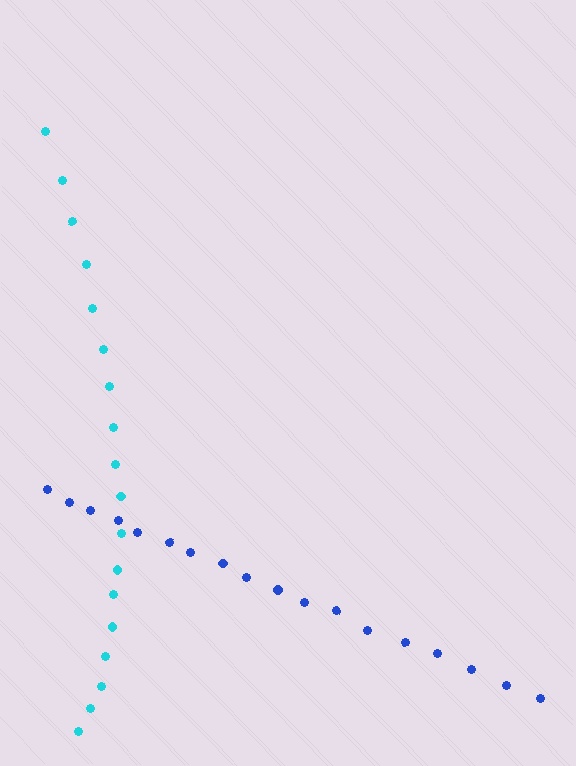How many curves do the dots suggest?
There are 2 distinct paths.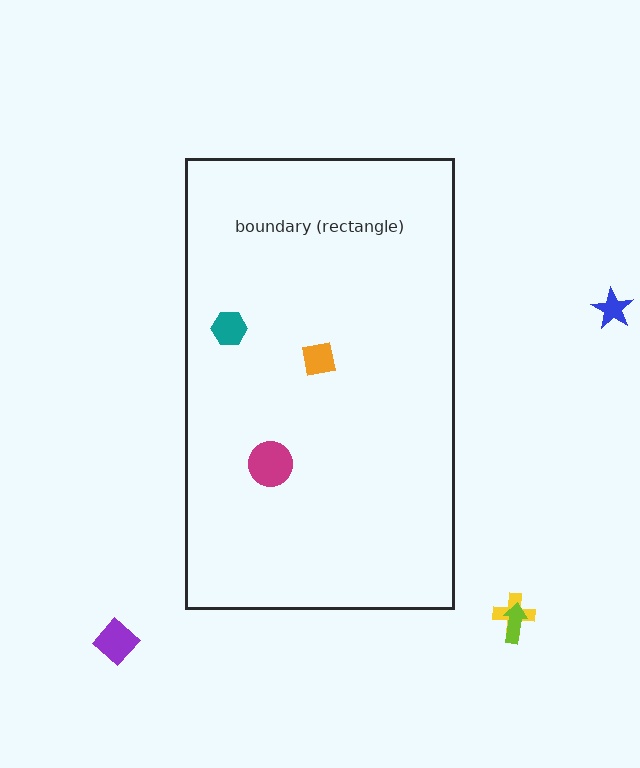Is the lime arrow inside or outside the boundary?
Outside.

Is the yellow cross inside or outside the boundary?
Outside.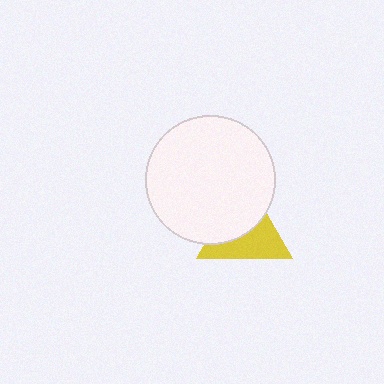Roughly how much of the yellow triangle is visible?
About half of it is visible (roughly 51%).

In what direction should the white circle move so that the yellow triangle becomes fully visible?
The white circle should move toward the upper-left. That is the shortest direction to clear the overlap and leave the yellow triangle fully visible.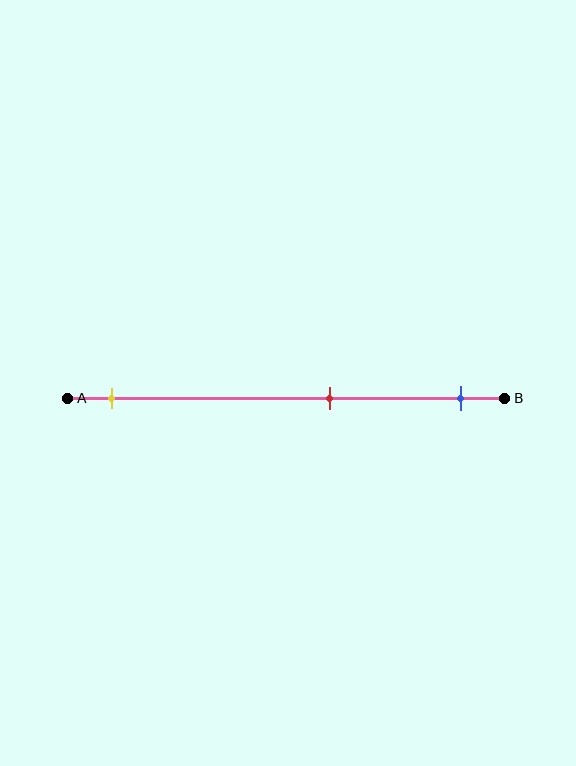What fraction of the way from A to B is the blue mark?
The blue mark is approximately 90% (0.9) of the way from A to B.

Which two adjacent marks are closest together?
The red and blue marks are the closest adjacent pair.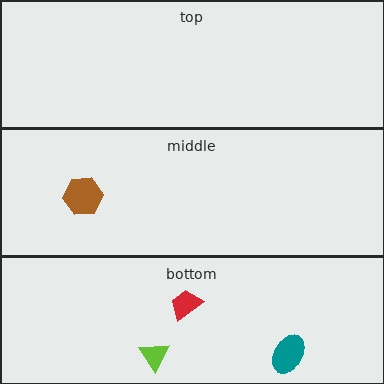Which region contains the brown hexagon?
The middle region.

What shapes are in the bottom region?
The lime triangle, the red trapezoid, the teal ellipse.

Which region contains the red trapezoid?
The bottom region.